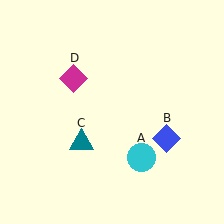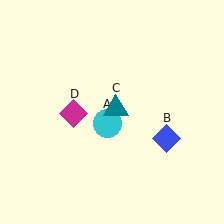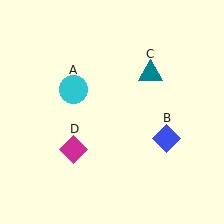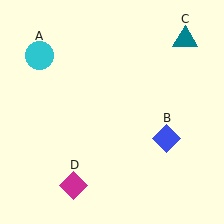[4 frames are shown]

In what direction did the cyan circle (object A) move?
The cyan circle (object A) moved up and to the left.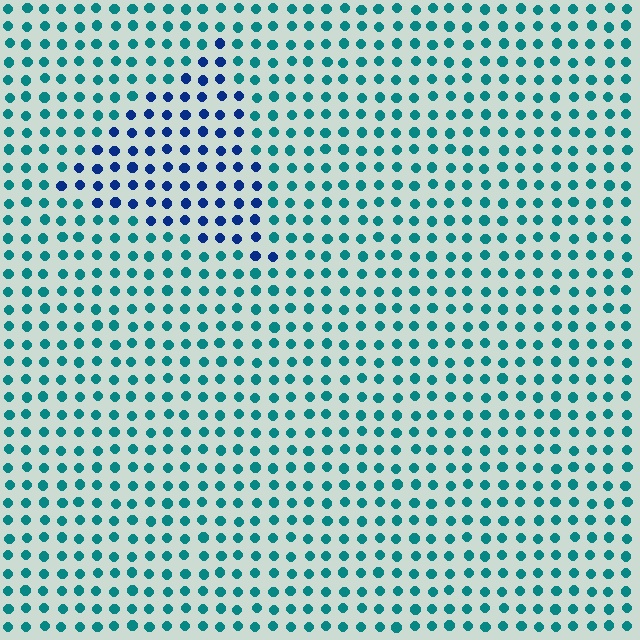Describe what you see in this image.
The image is filled with small teal elements in a uniform arrangement. A triangle-shaped region is visible where the elements are tinted to a slightly different hue, forming a subtle color boundary.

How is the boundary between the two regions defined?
The boundary is defined purely by a slight shift in hue (about 44 degrees). Spacing, size, and orientation are identical on both sides.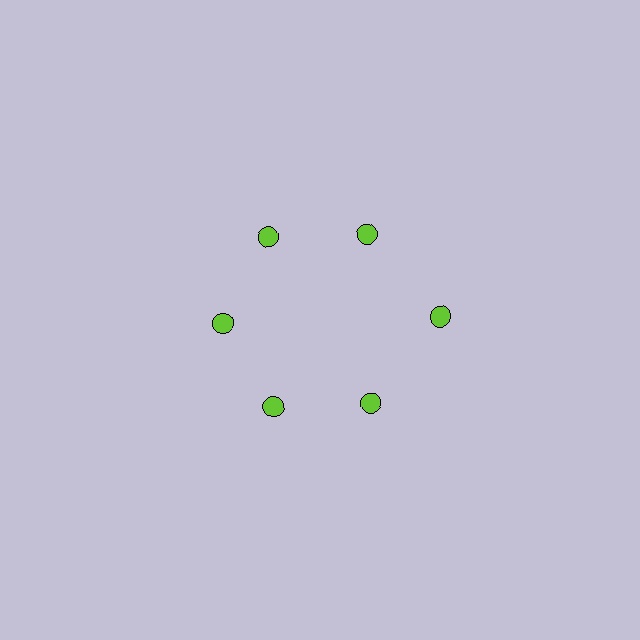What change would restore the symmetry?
The symmetry would be restored by moving it inward, back onto the ring so that all 6 circles sit at equal angles and equal distance from the center.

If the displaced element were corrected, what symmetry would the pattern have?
It would have 6-fold rotational symmetry — the pattern would map onto itself every 60 degrees.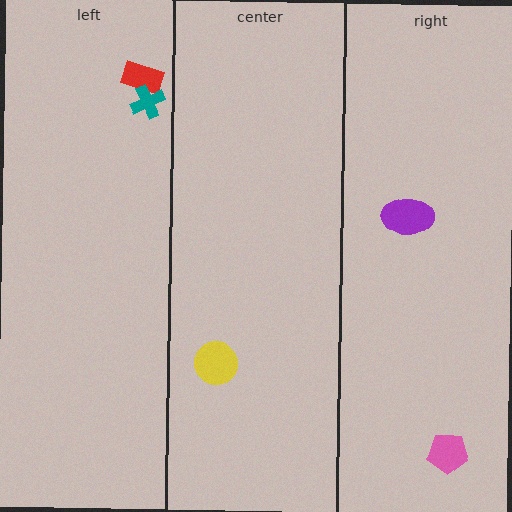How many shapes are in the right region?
2.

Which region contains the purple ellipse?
The right region.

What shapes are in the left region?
The red rectangle, the teal cross.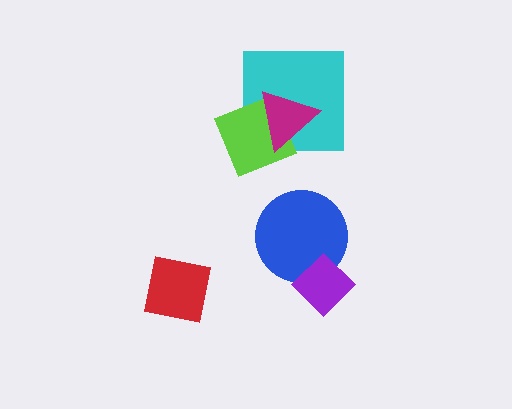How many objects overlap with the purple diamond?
1 object overlaps with the purple diamond.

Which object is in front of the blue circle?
The purple diamond is in front of the blue circle.